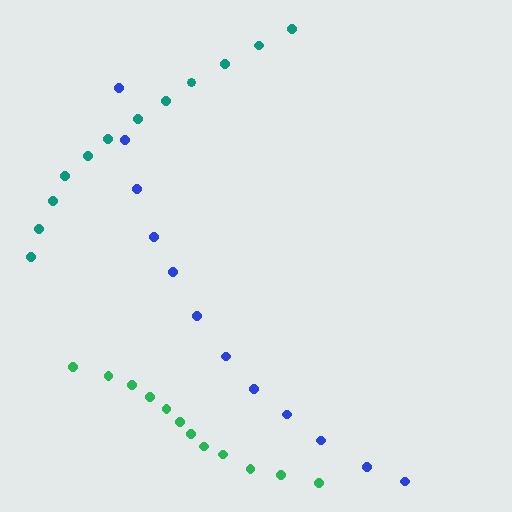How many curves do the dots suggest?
There are 3 distinct paths.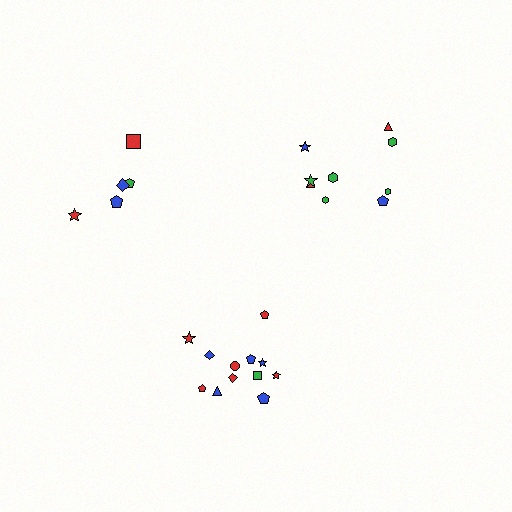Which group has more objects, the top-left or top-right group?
The top-right group.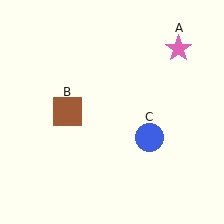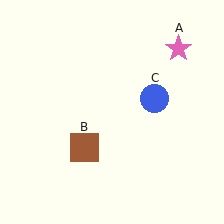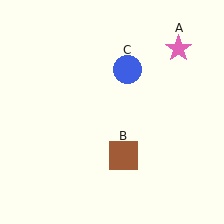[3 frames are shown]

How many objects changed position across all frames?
2 objects changed position: brown square (object B), blue circle (object C).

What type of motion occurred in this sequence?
The brown square (object B), blue circle (object C) rotated counterclockwise around the center of the scene.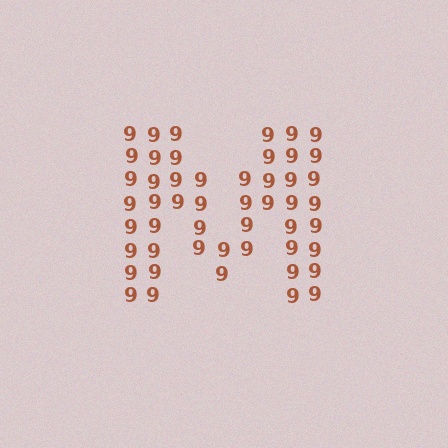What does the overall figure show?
The overall figure shows the letter M.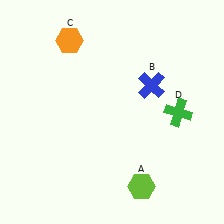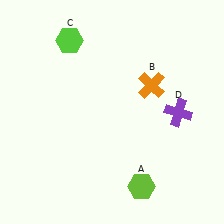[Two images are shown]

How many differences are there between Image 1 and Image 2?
There are 3 differences between the two images.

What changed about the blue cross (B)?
In Image 1, B is blue. In Image 2, it changed to orange.